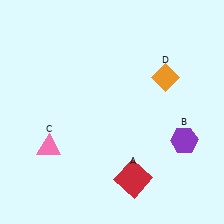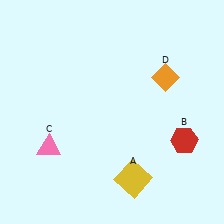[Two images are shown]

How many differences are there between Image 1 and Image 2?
There are 2 differences between the two images.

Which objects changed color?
A changed from red to yellow. B changed from purple to red.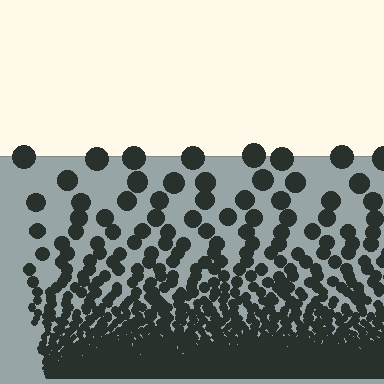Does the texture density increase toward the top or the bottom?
Density increases toward the bottom.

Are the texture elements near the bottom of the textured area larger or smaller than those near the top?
Smaller. The gradient is inverted — elements near the bottom are smaller and denser.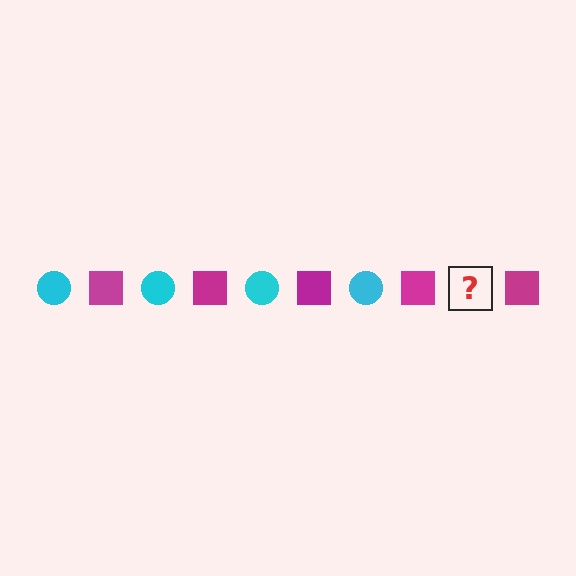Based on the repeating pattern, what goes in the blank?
The blank should be a cyan circle.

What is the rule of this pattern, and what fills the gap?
The rule is that the pattern alternates between cyan circle and magenta square. The gap should be filled with a cyan circle.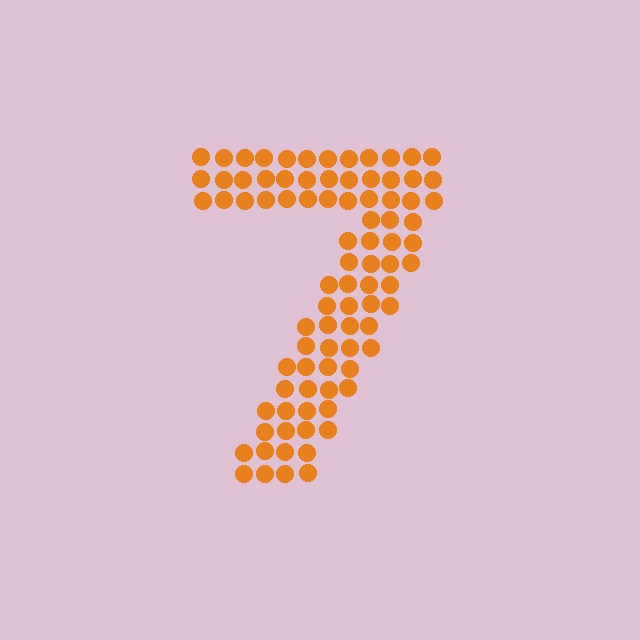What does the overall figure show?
The overall figure shows the digit 7.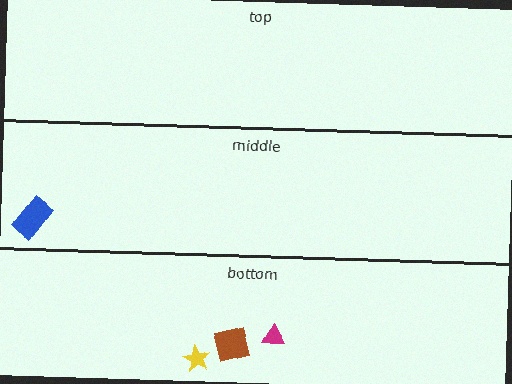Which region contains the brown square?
The bottom region.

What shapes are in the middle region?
The blue rectangle.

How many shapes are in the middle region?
1.